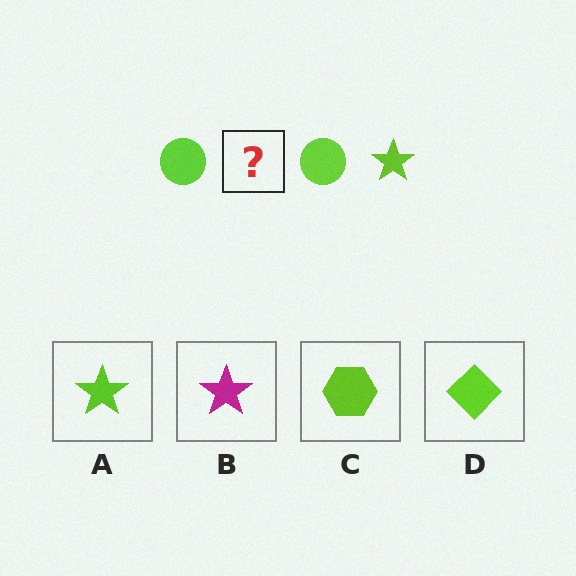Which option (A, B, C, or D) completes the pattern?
A.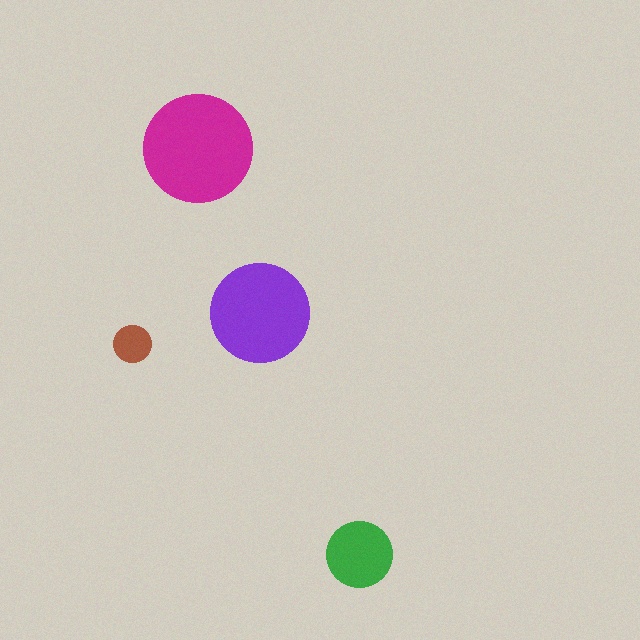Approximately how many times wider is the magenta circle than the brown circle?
About 3 times wider.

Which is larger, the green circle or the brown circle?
The green one.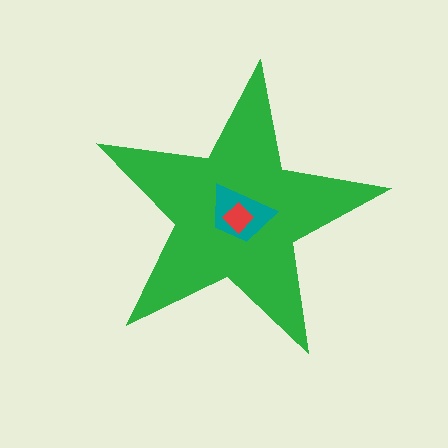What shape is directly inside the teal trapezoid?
The red diamond.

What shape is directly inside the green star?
The teal trapezoid.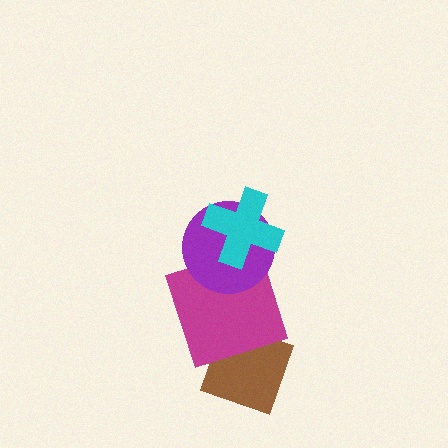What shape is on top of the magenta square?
The purple circle is on top of the magenta square.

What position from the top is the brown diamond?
The brown diamond is 4th from the top.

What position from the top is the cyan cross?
The cyan cross is 1st from the top.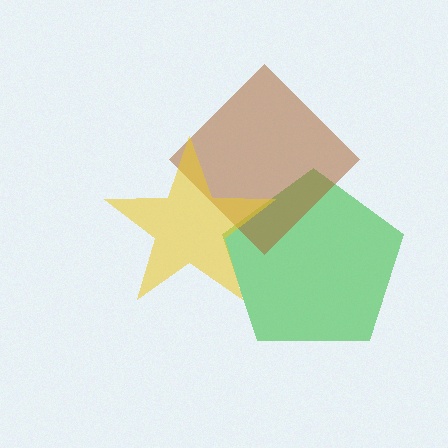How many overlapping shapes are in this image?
There are 3 overlapping shapes in the image.